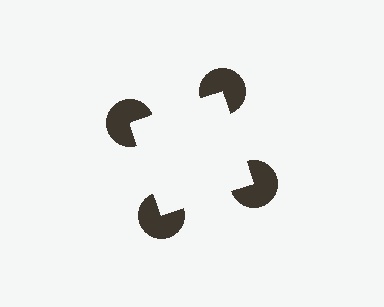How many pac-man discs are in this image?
There are 4 — one at each vertex of the illusory square.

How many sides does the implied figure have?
4 sides.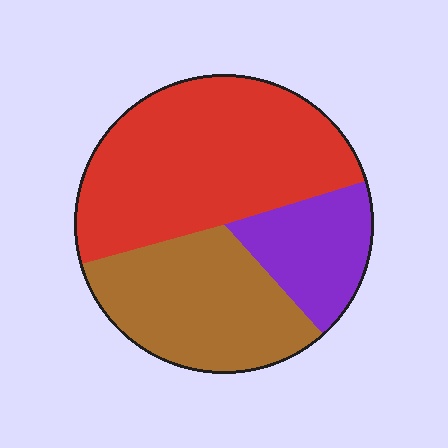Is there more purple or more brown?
Brown.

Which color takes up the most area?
Red, at roughly 50%.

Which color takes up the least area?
Purple, at roughly 20%.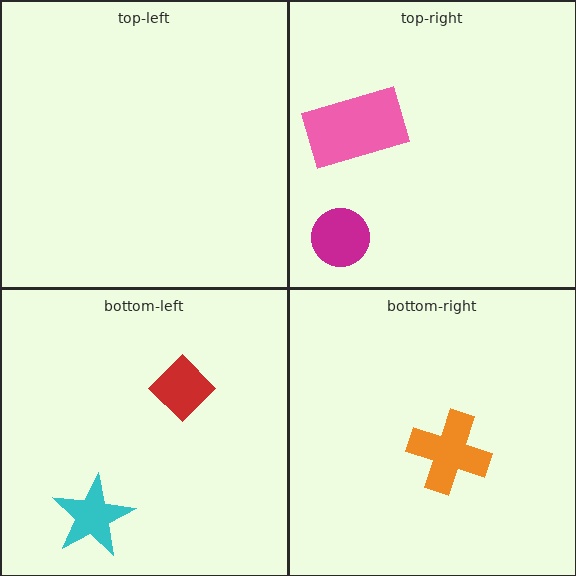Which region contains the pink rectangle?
The top-right region.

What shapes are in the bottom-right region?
The orange cross.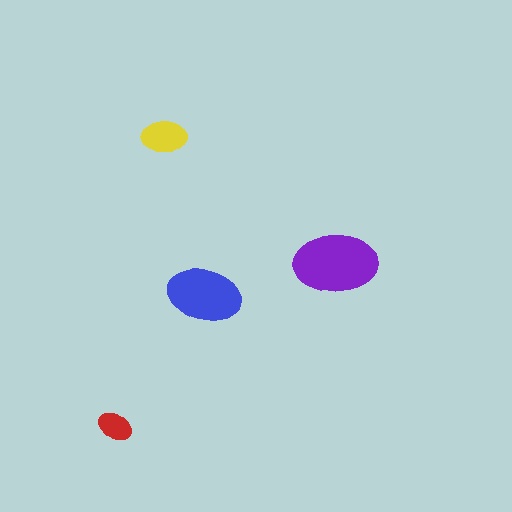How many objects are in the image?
There are 4 objects in the image.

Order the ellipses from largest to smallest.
the purple one, the blue one, the yellow one, the red one.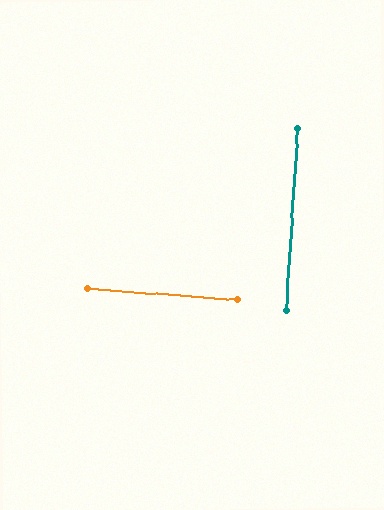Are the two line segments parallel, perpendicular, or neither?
Perpendicular — they meet at approximately 89°.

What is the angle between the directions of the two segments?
Approximately 89 degrees.